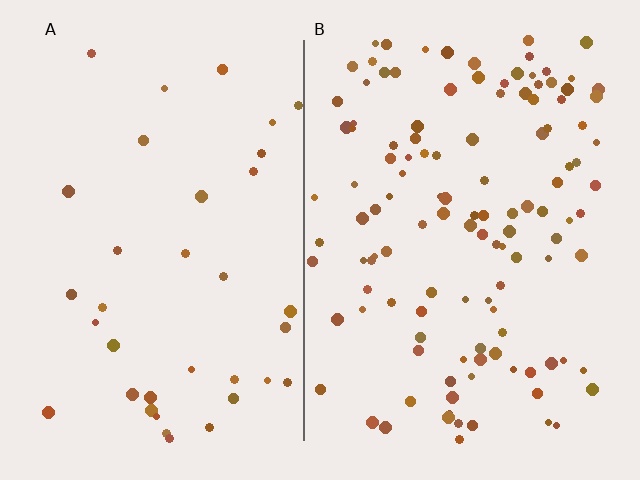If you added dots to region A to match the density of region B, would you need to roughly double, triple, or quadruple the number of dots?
Approximately triple.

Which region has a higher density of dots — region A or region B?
B (the right).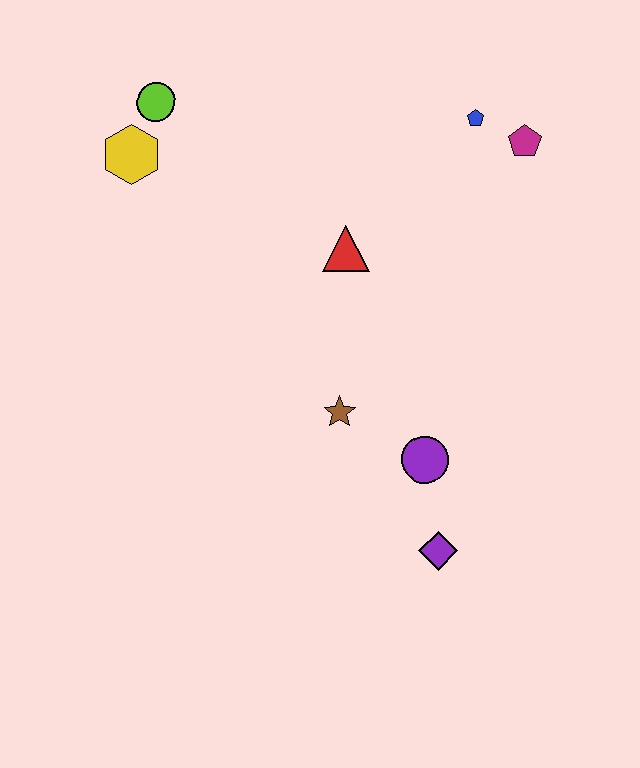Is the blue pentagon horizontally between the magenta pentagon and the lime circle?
Yes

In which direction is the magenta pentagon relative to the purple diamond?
The magenta pentagon is above the purple diamond.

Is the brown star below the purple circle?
No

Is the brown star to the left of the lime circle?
No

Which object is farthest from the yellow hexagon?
The purple diamond is farthest from the yellow hexagon.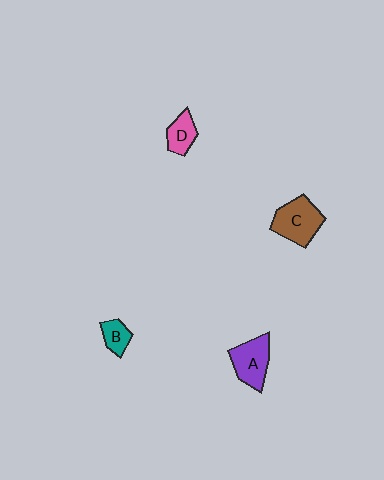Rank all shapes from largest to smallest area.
From largest to smallest: C (brown), A (purple), D (pink), B (teal).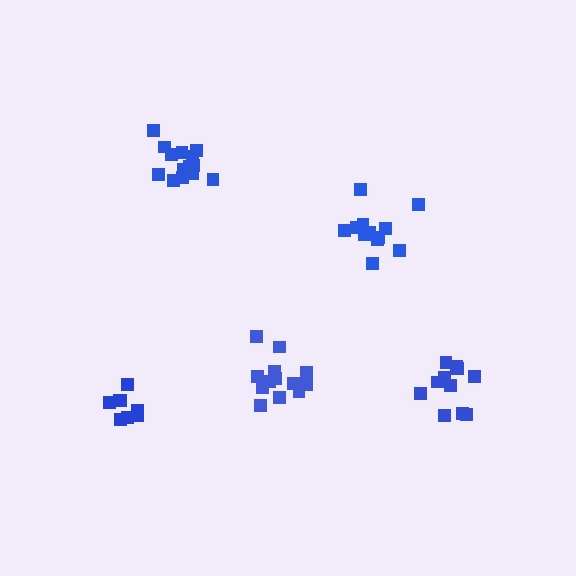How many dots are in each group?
Group 1: 14 dots, Group 2: 12 dots, Group 3: 14 dots, Group 4: 8 dots, Group 5: 11 dots (59 total).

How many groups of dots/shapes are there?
There are 5 groups.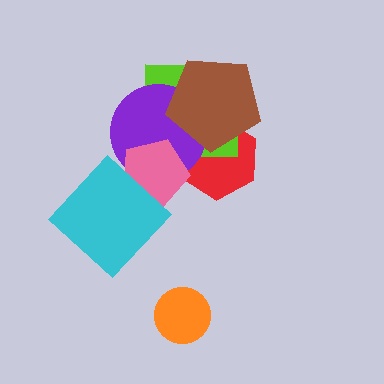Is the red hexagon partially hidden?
Yes, it is partially covered by another shape.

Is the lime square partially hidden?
Yes, it is partially covered by another shape.